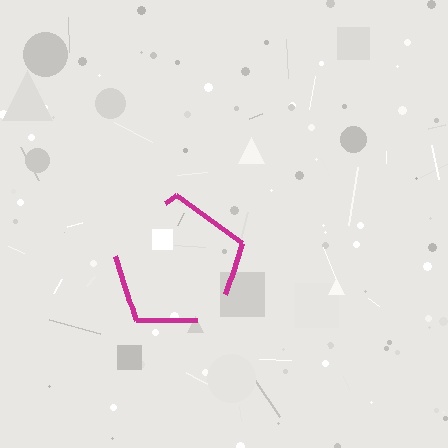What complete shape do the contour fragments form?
The contour fragments form a pentagon.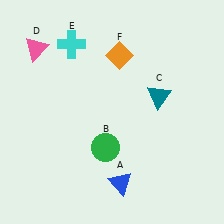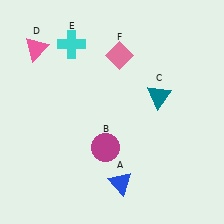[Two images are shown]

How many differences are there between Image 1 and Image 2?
There are 2 differences between the two images.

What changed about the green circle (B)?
In Image 1, B is green. In Image 2, it changed to magenta.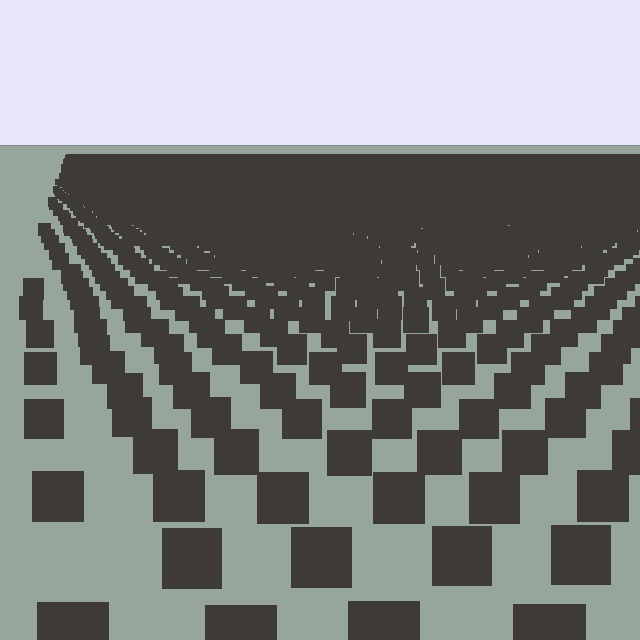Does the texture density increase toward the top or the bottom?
Density increases toward the top.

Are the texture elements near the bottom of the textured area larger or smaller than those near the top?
Larger. Near the bottom, elements are closer to the viewer and appear at a bigger on-screen size.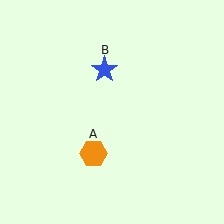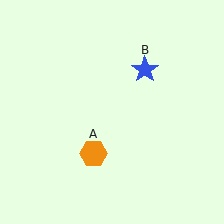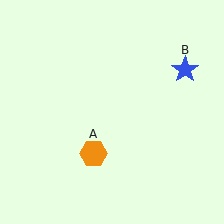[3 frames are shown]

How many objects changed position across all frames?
1 object changed position: blue star (object B).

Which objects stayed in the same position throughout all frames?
Orange hexagon (object A) remained stationary.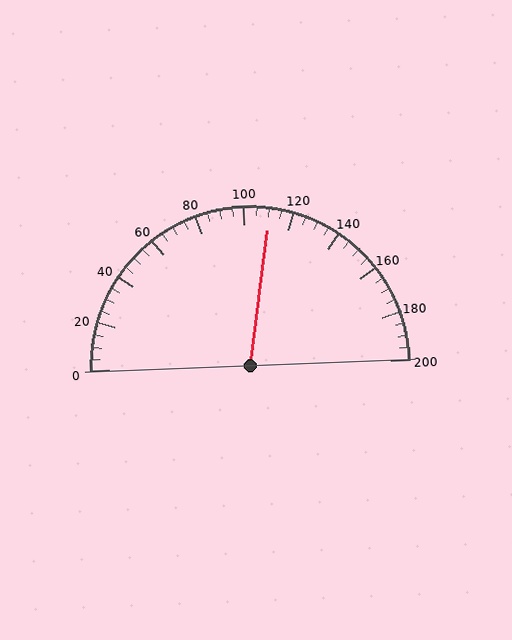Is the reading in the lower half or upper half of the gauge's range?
The reading is in the upper half of the range (0 to 200).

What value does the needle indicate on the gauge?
The needle indicates approximately 110.